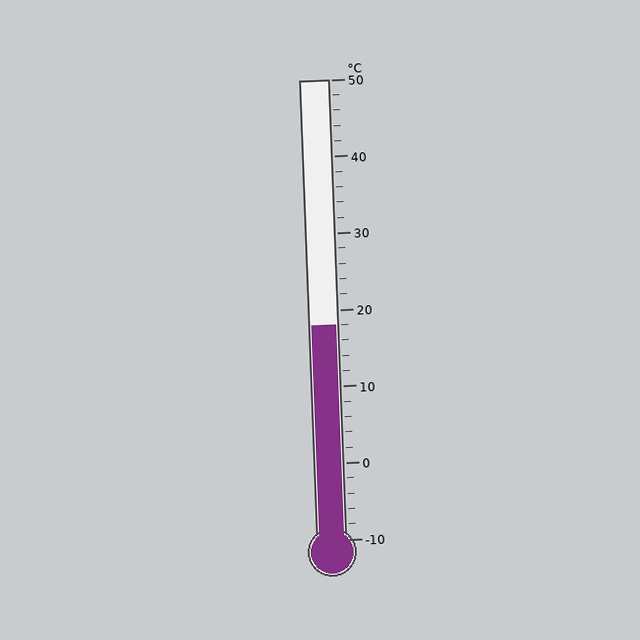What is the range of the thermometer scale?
The thermometer scale ranges from -10°C to 50°C.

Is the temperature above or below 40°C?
The temperature is below 40°C.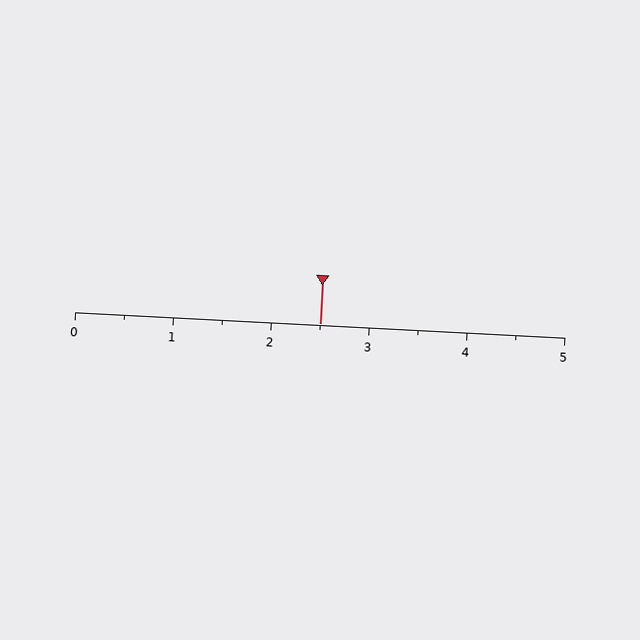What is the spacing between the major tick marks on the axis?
The major ticks are spaced 1 apart.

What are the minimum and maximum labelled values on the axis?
The axis runs from 0 to 5.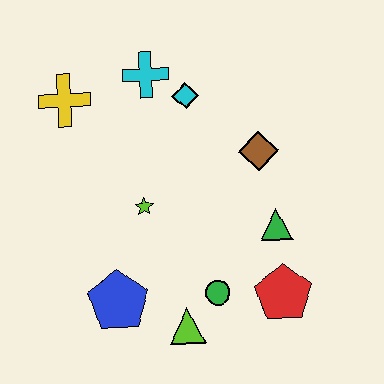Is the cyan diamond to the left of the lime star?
No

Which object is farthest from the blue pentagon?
The cyan cross is farthest from the blue pentagon.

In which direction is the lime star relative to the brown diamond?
The lime star is to the left of the brown diamond.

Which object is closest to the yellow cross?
The cyan cross is closest to the yellow cross.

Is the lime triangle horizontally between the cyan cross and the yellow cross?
No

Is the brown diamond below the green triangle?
No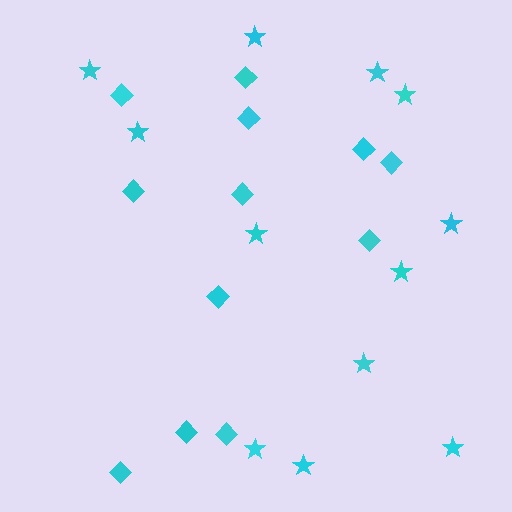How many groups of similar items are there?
There are 2 groups: one group of diamonds (12) and one group of stars (12).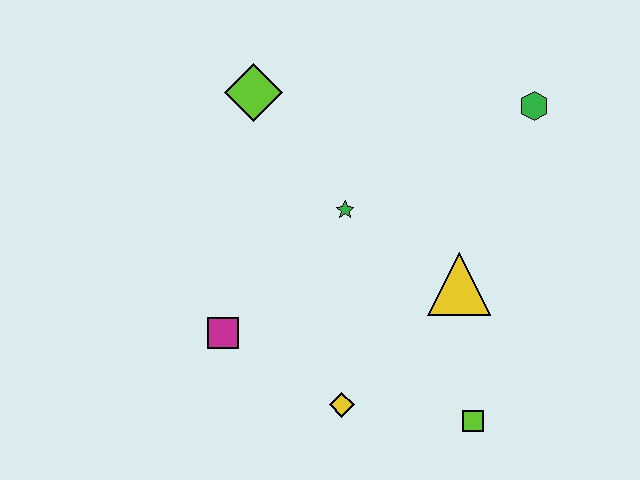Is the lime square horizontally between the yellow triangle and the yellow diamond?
No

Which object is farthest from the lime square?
The lime diamond is farthest from the lime square.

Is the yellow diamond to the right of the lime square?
No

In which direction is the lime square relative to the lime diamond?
The lime square is below the lime diamond.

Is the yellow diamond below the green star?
Yes